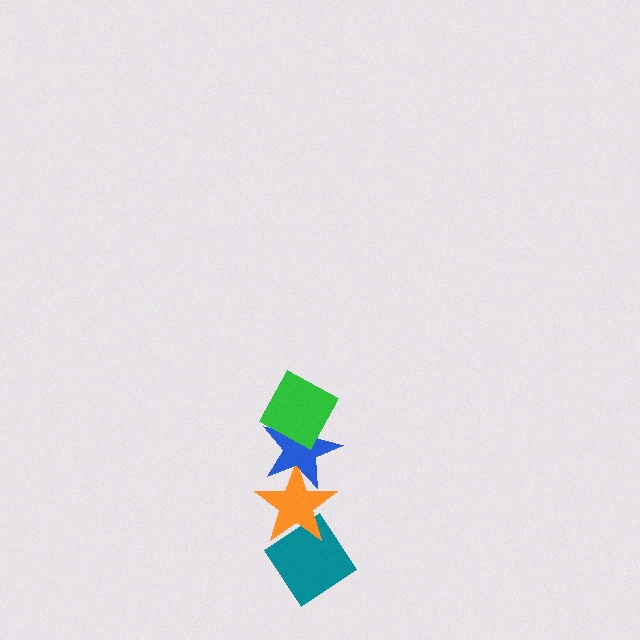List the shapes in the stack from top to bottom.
From top to bottom: the green diamond, the blue star, the orange star, the teal diamond.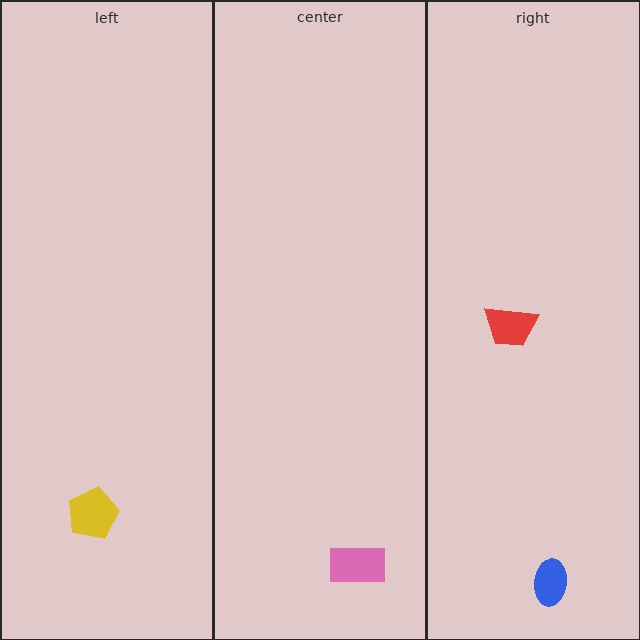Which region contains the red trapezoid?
The right region.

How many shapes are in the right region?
2.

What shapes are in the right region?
The blue ellipse, the red trapezoid.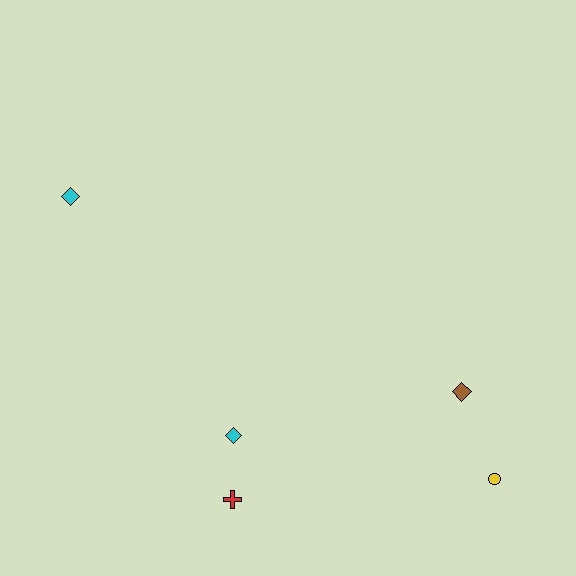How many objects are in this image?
There are 5 objects.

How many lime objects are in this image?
There are no lime objects.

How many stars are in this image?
There are no stars.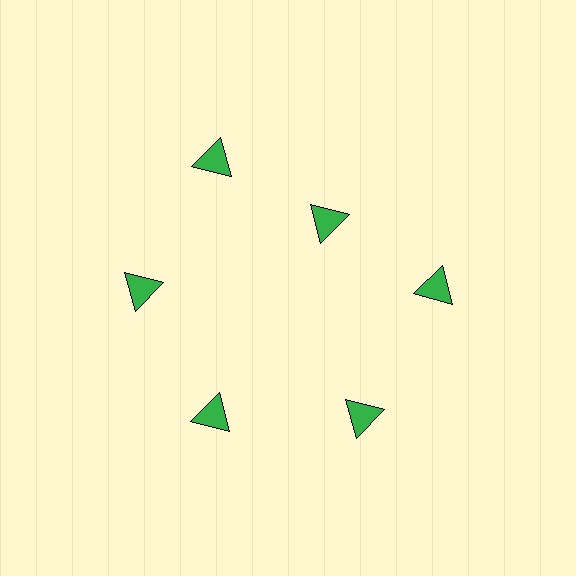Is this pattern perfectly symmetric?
No. The 6 green triangles are arranged in a ring, but one element near the 1 o'clock position is pulled inward toward the center, breaking the 6-fold rotational symmetry.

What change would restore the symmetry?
The symmetry would be restored by moving it outward, back onto the ring so that all 6 triangles sit at equal angles and equal distance from the center.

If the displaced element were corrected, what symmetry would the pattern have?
It would have 6-fold rotational symmetry — the pattern would map onto itself every 60 degrees.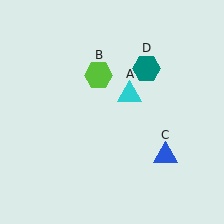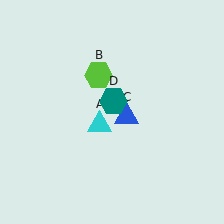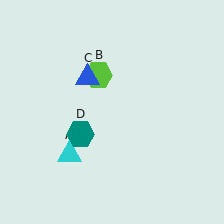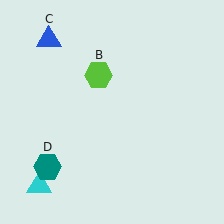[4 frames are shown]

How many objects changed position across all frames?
3 objects changed position: cyan triangle (object A), blue triangle (object C), teal hexagon (object D).